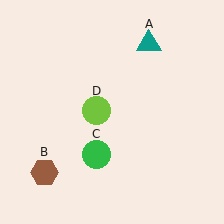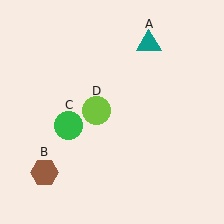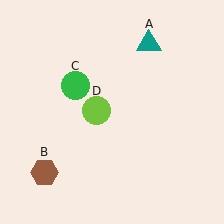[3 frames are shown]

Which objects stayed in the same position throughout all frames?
Teal triangle (object A) and brown hexagon (object B) and lime circle (object D) remained stationary.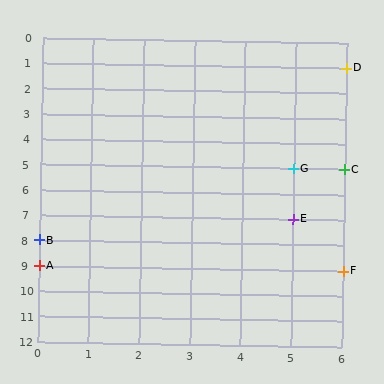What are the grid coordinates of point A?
Point A is at grid coordinates (0, 9).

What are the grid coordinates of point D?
Point D is at grid coordinates (6, 1).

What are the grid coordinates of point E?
Point E is at grid coordinates (5, 7).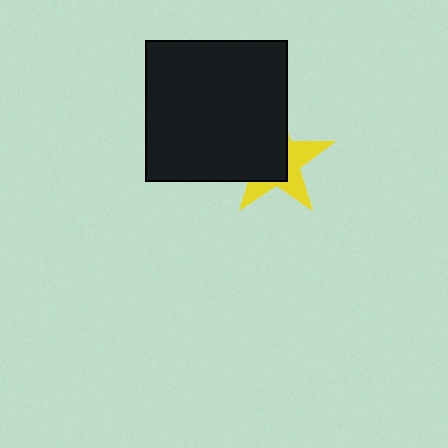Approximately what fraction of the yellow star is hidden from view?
Roughly 56% of the yellow star is hidden behind the black square.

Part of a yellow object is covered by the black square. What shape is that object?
It is a star.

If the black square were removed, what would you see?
You would see the complete yellow star.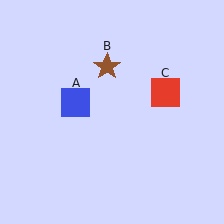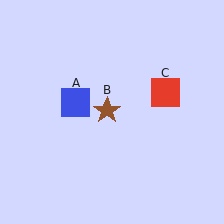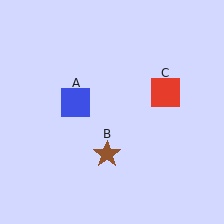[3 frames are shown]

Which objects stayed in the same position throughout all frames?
Blue square (object A) and red square (object C) remained stationary.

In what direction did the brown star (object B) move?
The brown star (object B) moved down.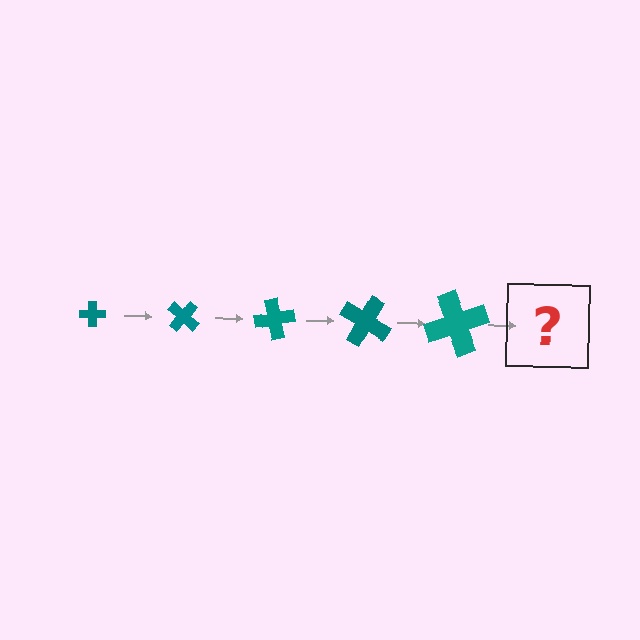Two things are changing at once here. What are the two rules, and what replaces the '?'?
The two rules are that the cross grows larger each step and it rotates 40 degrees each step. The '?' should be a cross, larger than the previous one and rotated 200 degrees from the start.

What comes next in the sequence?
The next element should be a cross, larger than the previous one and rotated 200 degrees from the start.